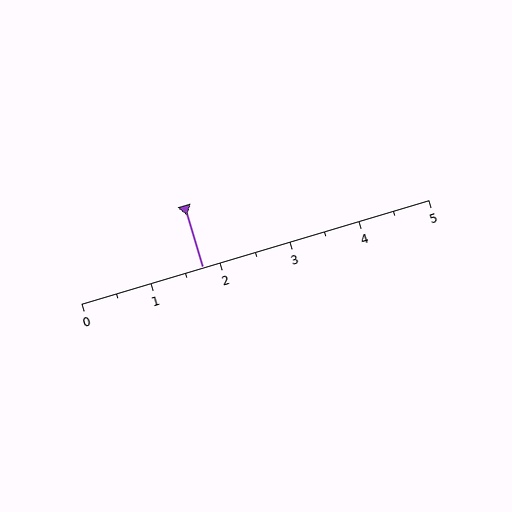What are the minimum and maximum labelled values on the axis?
The axis runs from 0 to 5.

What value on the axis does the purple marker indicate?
The marker indicates approximately 1.8.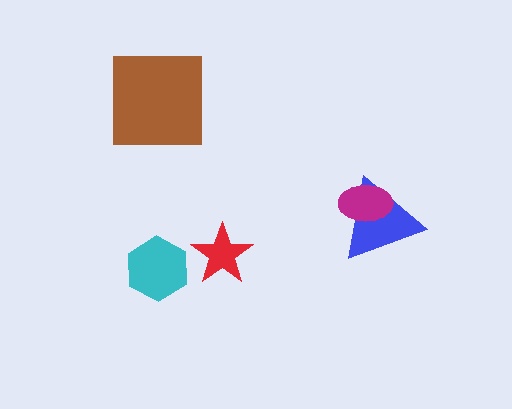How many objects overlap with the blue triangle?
1 object overlaps with the blue triangle.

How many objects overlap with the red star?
0 objects overlap with the red star.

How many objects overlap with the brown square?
0 objects overlap with the brown square.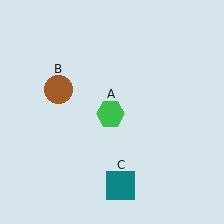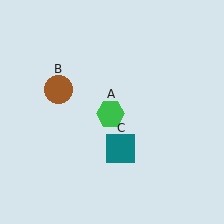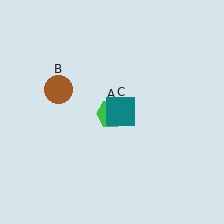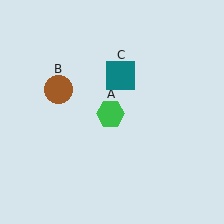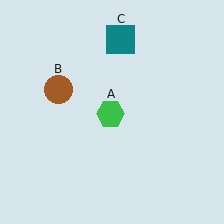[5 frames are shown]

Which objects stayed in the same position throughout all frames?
Green hexagon (object A) and brown circle (object B) remained stationary.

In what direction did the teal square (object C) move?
The teal square (object C) moved up.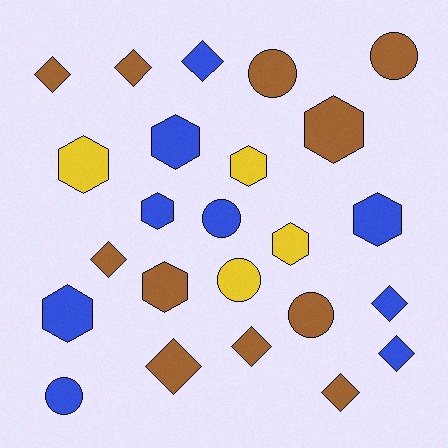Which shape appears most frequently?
Diamond, with 9 objects.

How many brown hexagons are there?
There are 2 brown hexagons.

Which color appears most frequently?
Brown, with 11 objects.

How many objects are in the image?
There are 24 objects.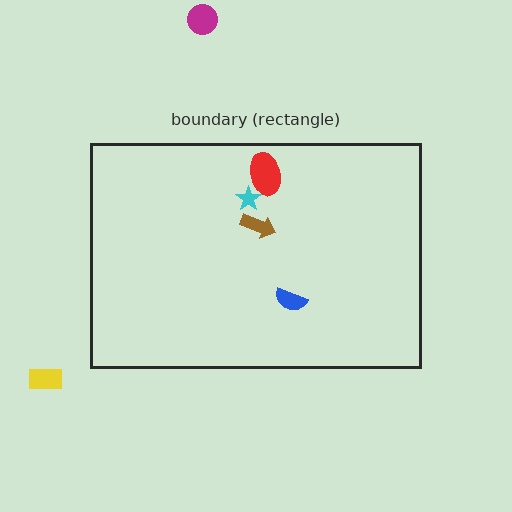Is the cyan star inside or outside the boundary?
Inside.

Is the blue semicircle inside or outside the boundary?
Inside.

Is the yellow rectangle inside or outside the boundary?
Outside.